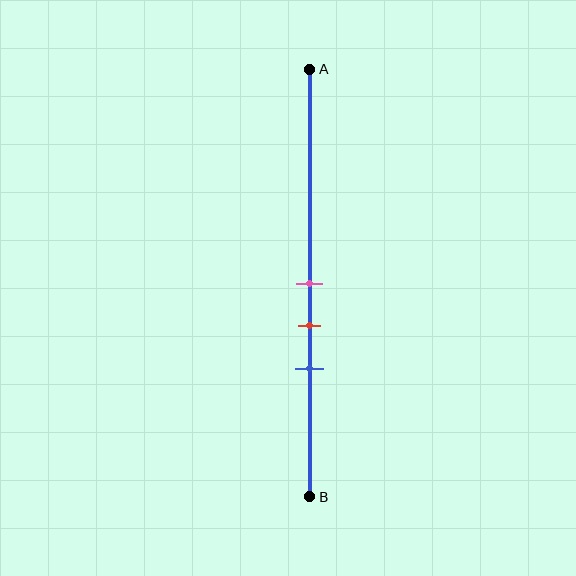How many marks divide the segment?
There are 3 marks dividing the segment.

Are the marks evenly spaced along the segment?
Yes, the marks are approximately evenly spaced.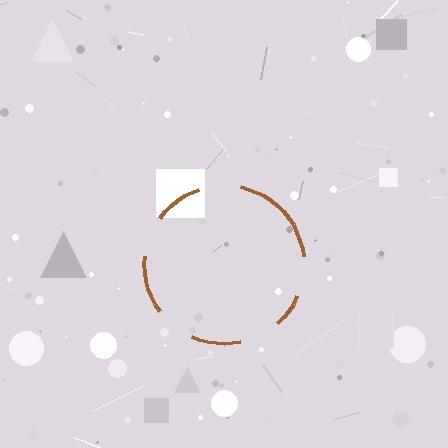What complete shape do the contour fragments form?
The contour fragments form a circle.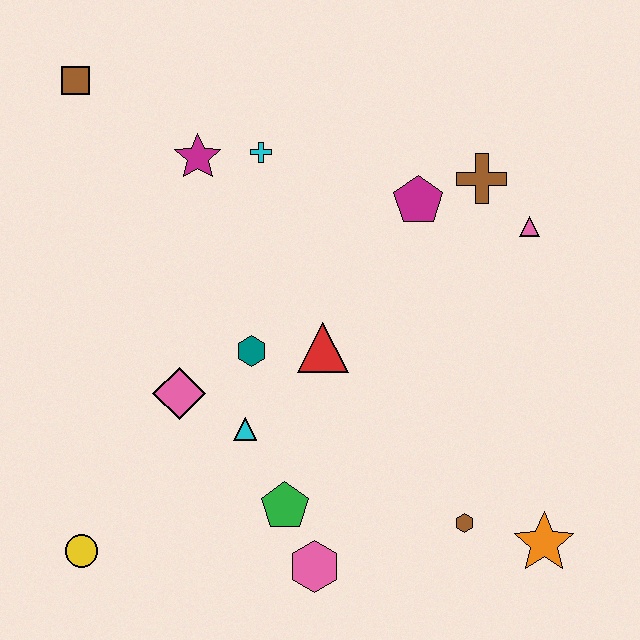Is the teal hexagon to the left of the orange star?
Yes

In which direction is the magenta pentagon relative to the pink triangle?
The magenta pentagon is to the left of the pink triangle.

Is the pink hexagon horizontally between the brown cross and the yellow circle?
Yes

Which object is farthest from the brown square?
The orange star is farthest from the brown square.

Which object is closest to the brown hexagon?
The orange star is closest to the brown hexagon.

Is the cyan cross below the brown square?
Yes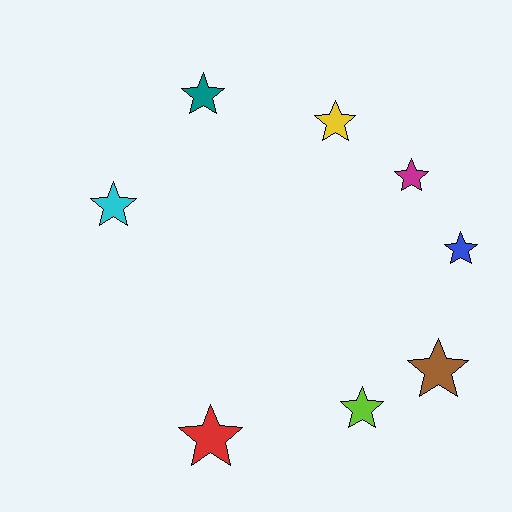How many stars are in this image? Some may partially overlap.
There are 8 stars.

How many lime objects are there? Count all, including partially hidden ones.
There is 1 lime object.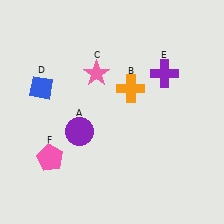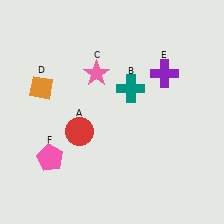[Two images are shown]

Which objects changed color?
A changed from purple to red. B changed from orange to teal. D changed from blue to orange.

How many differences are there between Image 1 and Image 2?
There are 3 differences between the two images.